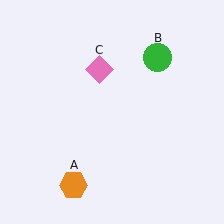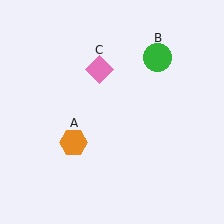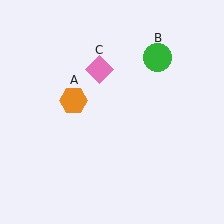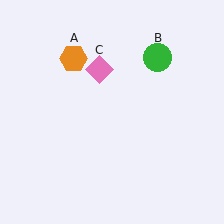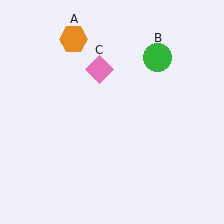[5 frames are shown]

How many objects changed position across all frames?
1 object changed position: orange hexagon (object A).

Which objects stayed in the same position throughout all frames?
Green circle (object B) and pink diamond (object C) remained stationary.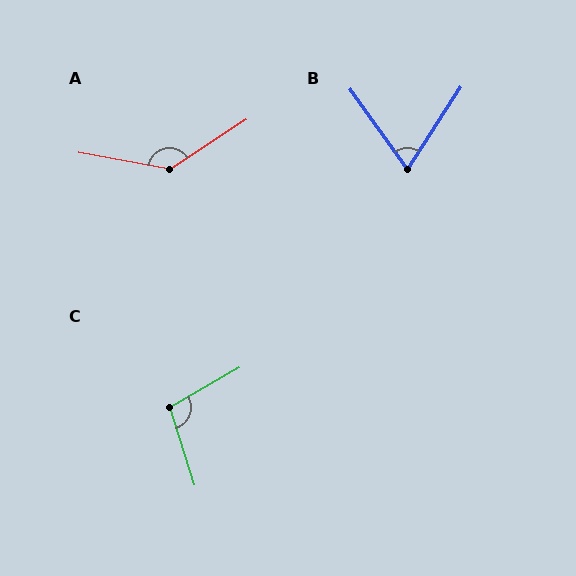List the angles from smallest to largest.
B (68°), C (102°), A (136°).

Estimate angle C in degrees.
Approximately 102 degrees.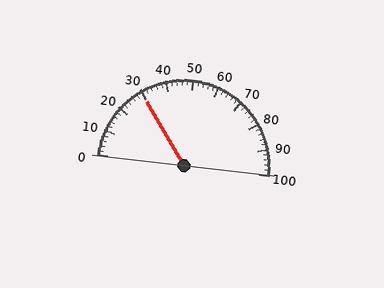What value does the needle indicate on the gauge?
The needle indicates approximately 30.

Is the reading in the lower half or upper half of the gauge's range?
The reading is in the lower half of the range (0 to 100).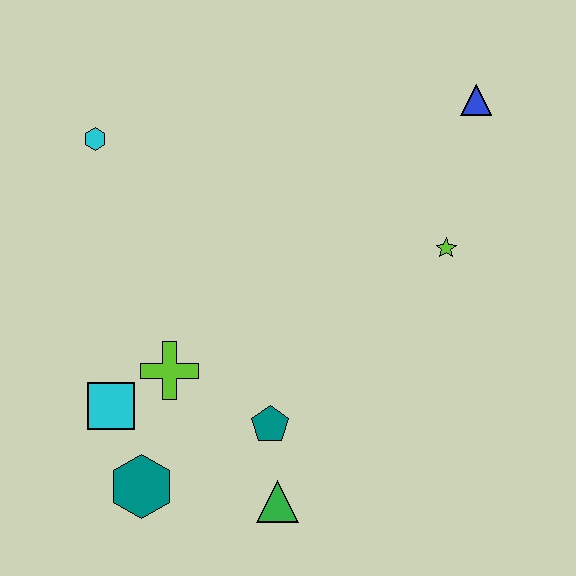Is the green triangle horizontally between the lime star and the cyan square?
Yes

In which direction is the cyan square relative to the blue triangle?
The cyan square is to the left of the blue triangle.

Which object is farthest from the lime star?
The teal hexagon is farthest from the lime star.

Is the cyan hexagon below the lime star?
No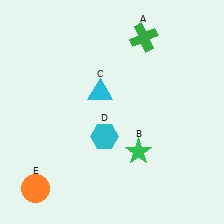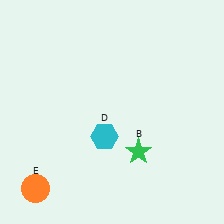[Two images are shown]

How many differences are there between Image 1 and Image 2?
There are 2 differences between the two images.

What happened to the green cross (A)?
The green cross (A) was removed in Image 2. It was in the top-right area of Image 1.